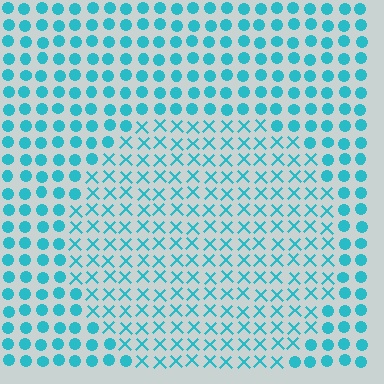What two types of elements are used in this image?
The image uses X marks inside the circle region and circles outside it.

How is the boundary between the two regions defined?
The boundary is defined by a change in element shape: X marks inside vs. circles outside. All elements share the same color and spacing.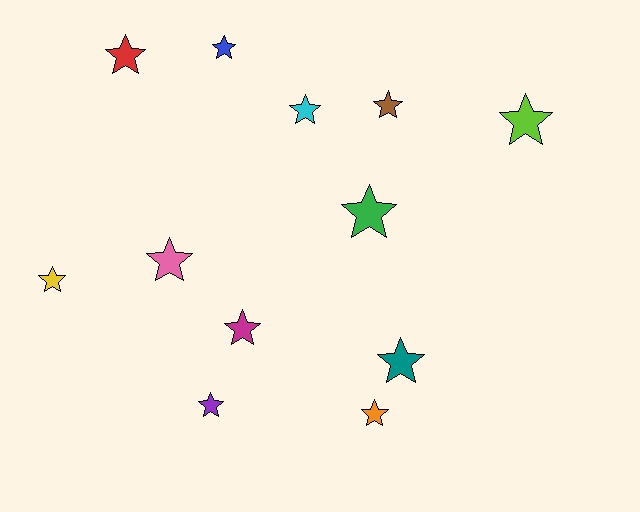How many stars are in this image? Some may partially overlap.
There are 12 stars.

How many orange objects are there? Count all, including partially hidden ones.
There is 1 orange object.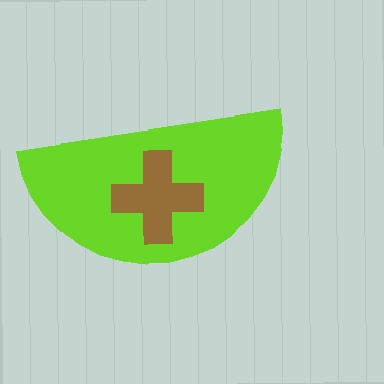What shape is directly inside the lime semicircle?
The brown cross.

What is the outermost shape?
The lime semicircle.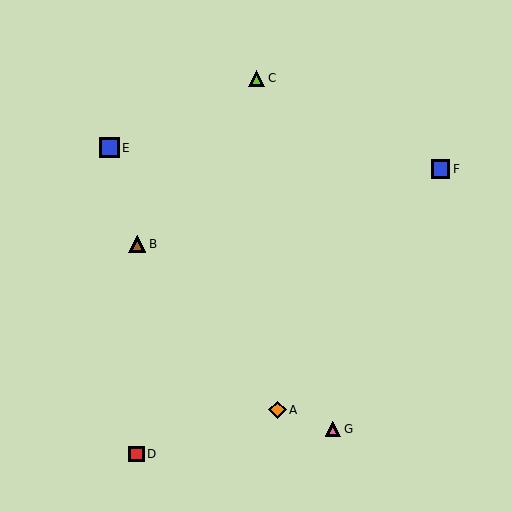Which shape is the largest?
The blue square (labeled E) is the largest.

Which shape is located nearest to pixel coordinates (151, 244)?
The brown triangle (labeled B) at (137, 244) is nearest to that location.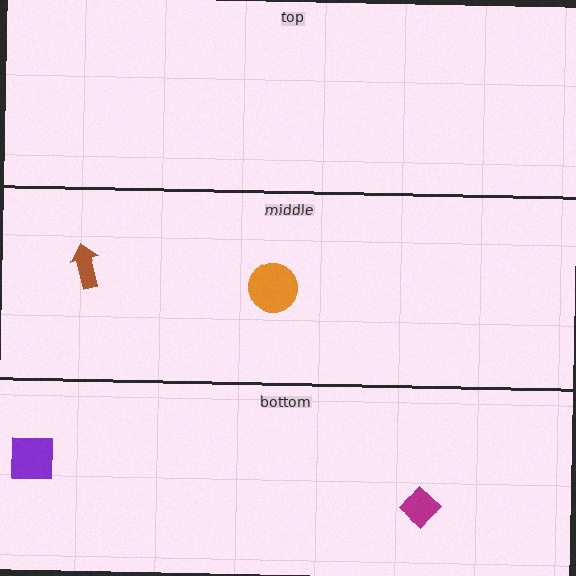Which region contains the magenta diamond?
The bottom region.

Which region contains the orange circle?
The middle region.